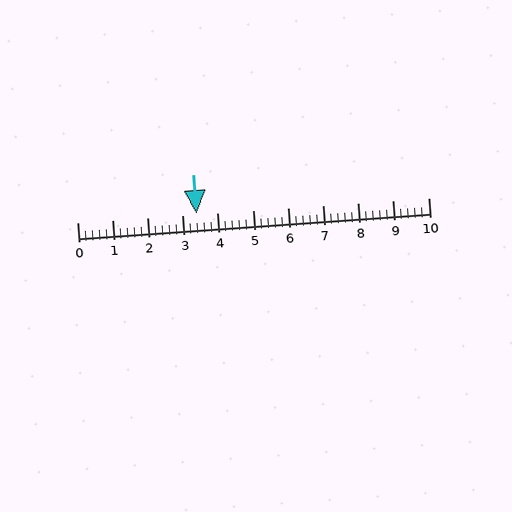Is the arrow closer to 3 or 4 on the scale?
The arrow is closer to 3.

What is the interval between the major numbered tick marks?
The major tick marks are spaced 1 units apart.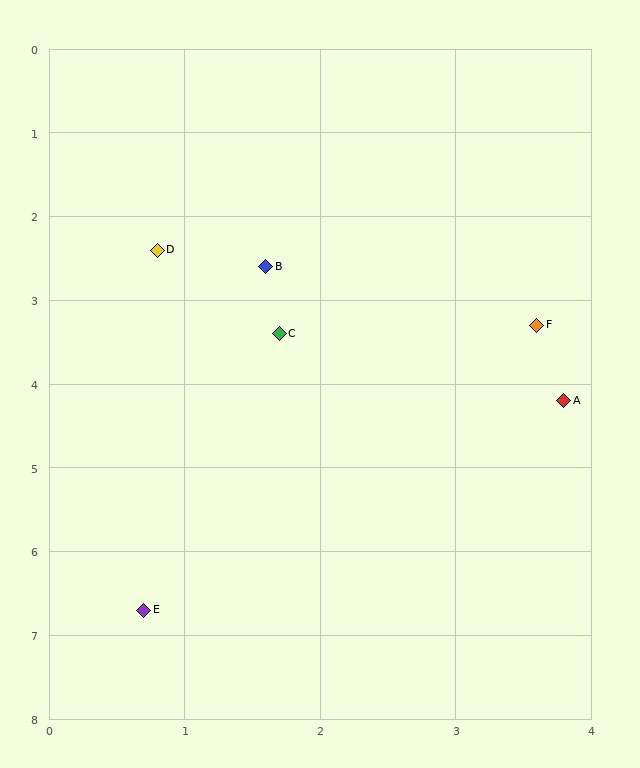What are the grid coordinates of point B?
Point B is at approximately (1.6, 2.6).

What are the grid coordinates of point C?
Point C is at approximately (1.7, 3.4).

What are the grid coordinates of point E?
Point E is at approximately (0.7, 6.7).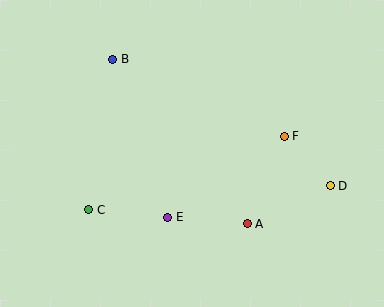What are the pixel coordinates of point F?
Point F is at (284, 136).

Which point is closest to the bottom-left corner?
Point C is closest to the bottom-left corner.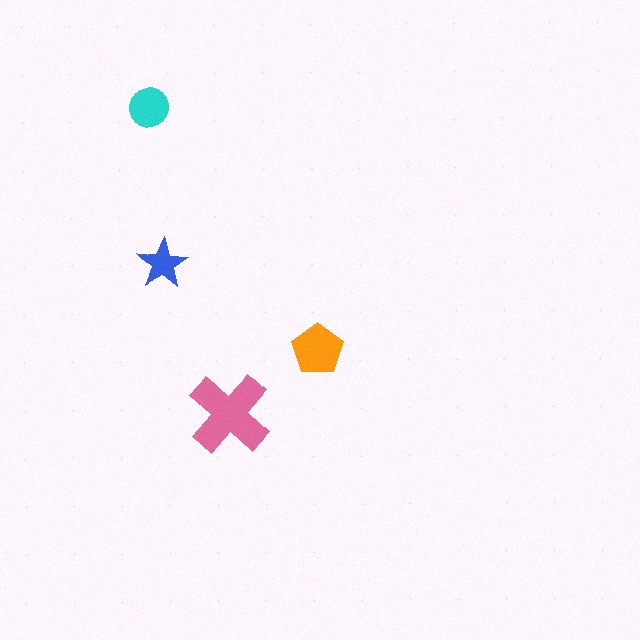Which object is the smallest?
The blue star.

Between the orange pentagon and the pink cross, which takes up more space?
The pink cross.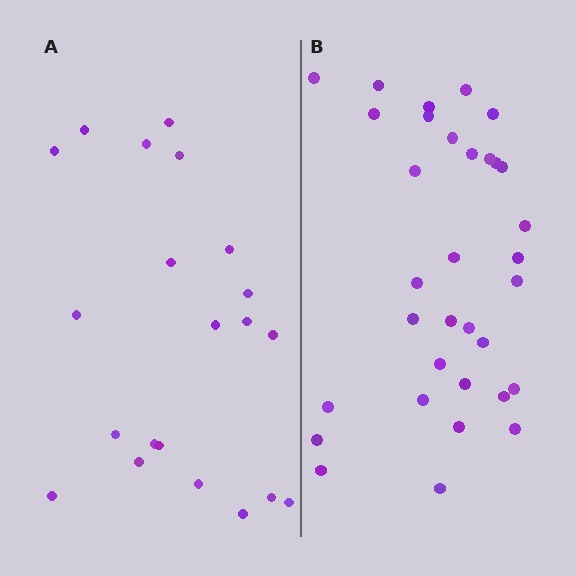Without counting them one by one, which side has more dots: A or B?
Region B (the right region) has more dots.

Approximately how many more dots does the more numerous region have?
Region B has roughly 12 or so more dots than region A.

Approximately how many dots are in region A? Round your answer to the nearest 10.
About 20 dots. (The exact count is 21, which rounds to 20.)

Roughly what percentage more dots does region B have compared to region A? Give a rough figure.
About 55% more.